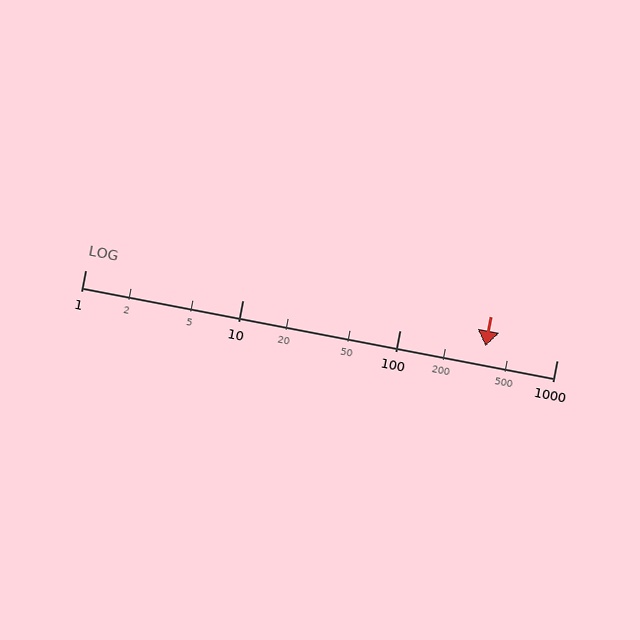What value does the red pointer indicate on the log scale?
The pointer indicates approximately 350.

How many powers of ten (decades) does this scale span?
The scale spans 3 decades, from 1 to 1000.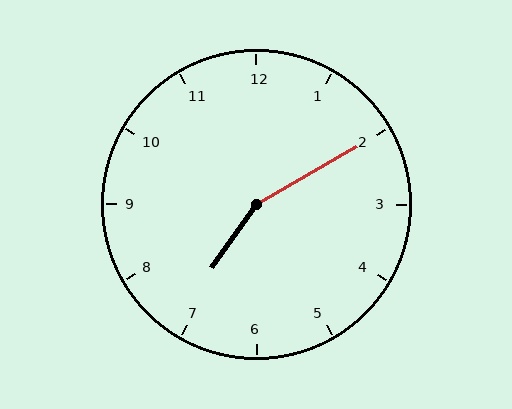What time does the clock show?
7:10.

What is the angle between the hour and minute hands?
Approximately 155 degrees.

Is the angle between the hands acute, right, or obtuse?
It is obtuse.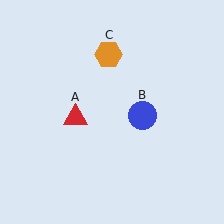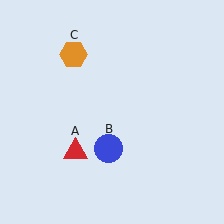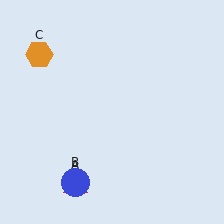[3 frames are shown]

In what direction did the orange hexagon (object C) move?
The orange hexagon (object C) moved left.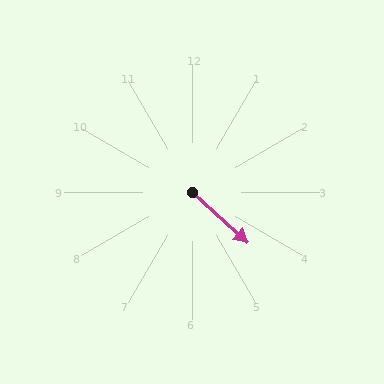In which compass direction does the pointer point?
Southeast.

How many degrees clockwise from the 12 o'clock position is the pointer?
Approximately 132 degrees.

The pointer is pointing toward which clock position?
Roughly 4 o'clock.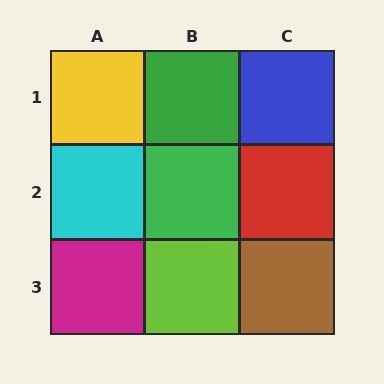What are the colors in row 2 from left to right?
Cyan, green, red.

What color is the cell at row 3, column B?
Lime.